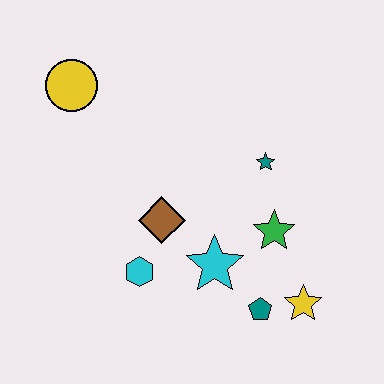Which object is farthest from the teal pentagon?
The yellow circle is farthest from the teal pentagon.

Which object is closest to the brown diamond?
The cyan hexagon is closest to the brown diamond.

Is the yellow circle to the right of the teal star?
No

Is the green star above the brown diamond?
No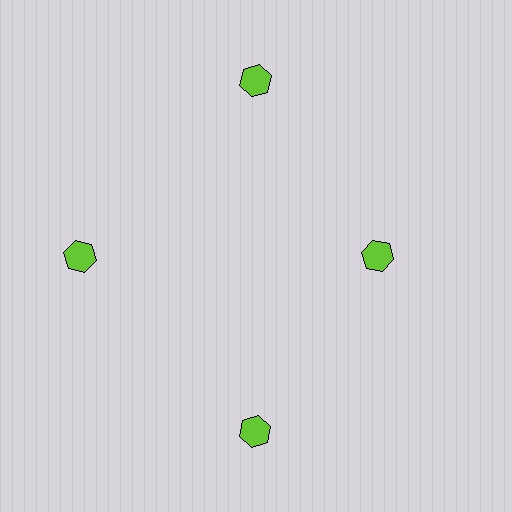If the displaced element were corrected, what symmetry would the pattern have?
It would have 4-fold rotational symmetry — the pattern would map onto itself every 90 degrees.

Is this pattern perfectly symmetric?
No. The 4 lime hexagons are arranged in a ring, but one element near the 3 o'clock position is pulled inward toward the center, breaking the 4-fold rotational symmetry.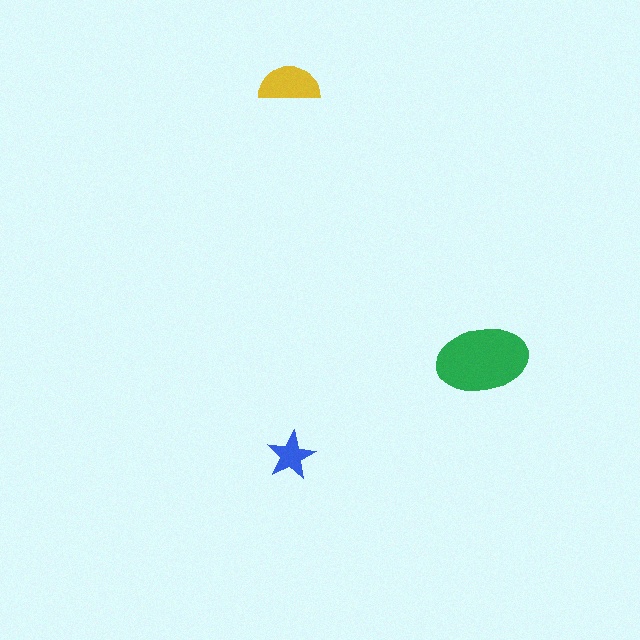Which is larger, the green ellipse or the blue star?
The green ellipse.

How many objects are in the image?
There are 3 objects in the image.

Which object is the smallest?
The blue star.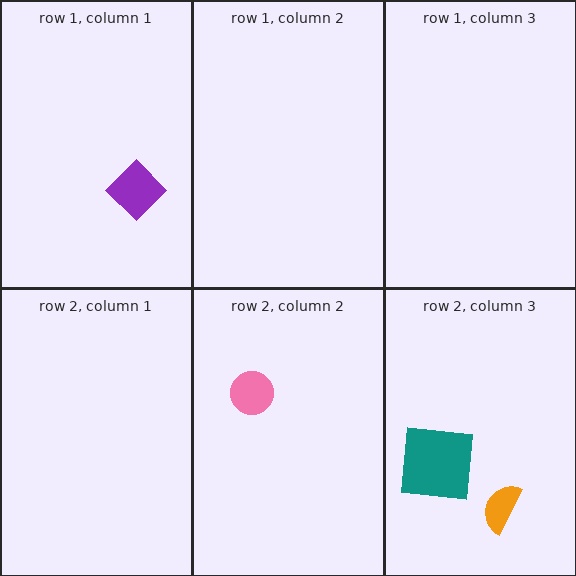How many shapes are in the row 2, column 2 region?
1.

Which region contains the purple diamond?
The row 1, column 1 region.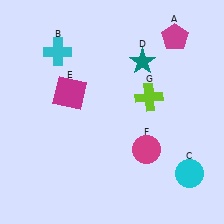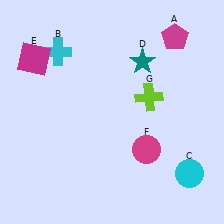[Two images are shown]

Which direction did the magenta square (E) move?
The magenta square (E) moved left.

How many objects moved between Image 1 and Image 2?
1 object moved between the two images.